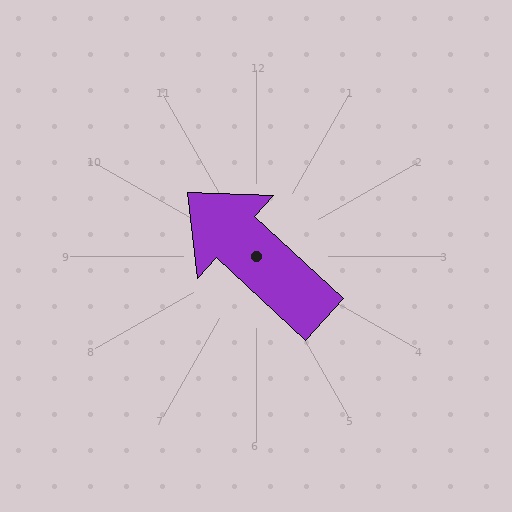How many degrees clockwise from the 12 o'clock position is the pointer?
Approximately 313 degrees.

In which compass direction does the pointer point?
Northwest.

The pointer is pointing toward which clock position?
Roughly 10 o'clock.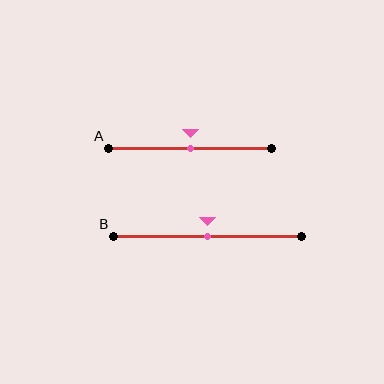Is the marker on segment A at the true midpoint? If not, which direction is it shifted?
Yes, the marker on segment A is at the true midpoint.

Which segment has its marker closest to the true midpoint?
Segment A has its marker closest to the true midpoint.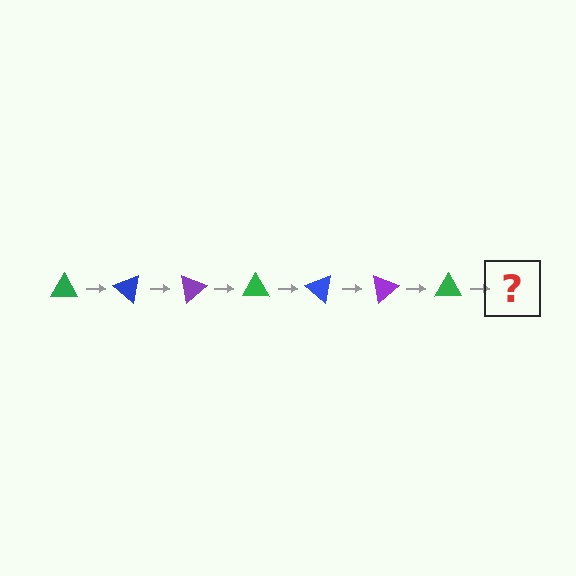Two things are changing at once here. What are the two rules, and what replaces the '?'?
The two rules are that it rotates 40 degrees each step and the color cycles through green, blue, and purple. The '?' should be a blue triangle, rotated 280 degrees from the start.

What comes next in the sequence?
The next element should be a blue triangle, rotated 280 degrees from the start.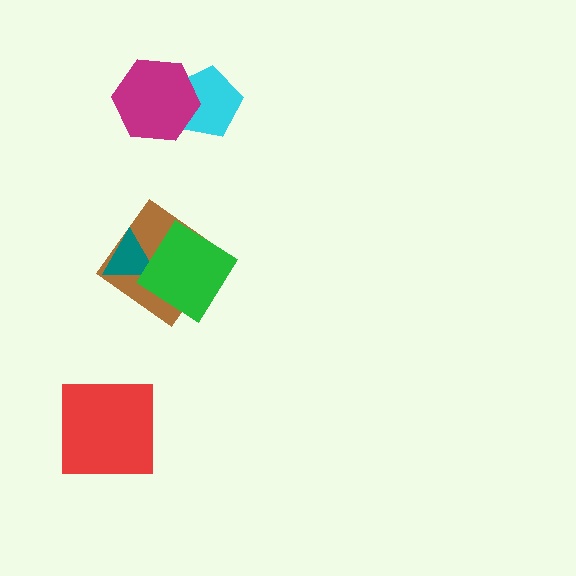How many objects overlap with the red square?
0 objects overlap with the red square.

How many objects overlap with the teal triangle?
2 objects overlap with the teal triangle.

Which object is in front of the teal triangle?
The green diamond is in front of the teal triangle.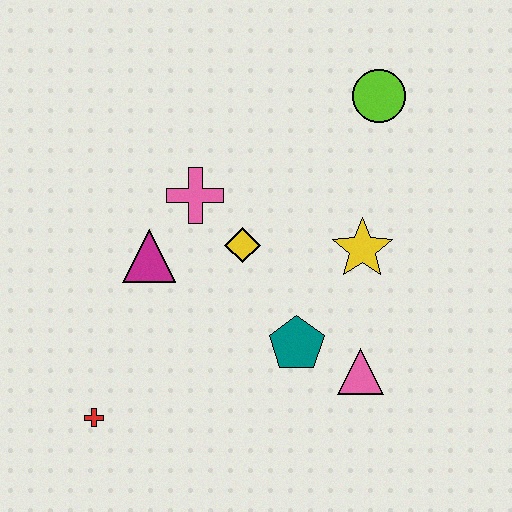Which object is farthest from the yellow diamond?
The red cross is farthest from the yellow diamond.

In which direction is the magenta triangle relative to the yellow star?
The magenta triangle is to the left of the yellow star.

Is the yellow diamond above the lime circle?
No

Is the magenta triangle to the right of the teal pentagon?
No